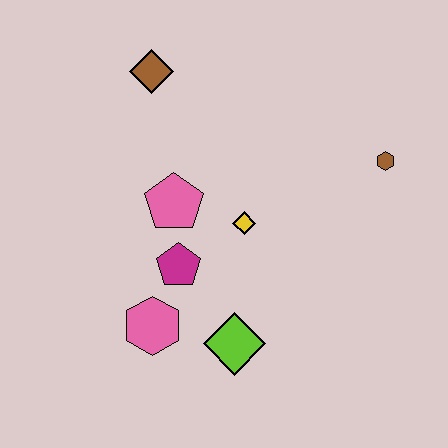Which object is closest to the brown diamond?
The pink pentagon is closest to the brown diamond.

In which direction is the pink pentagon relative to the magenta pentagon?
The pink pentagon is above the magenta pentagon.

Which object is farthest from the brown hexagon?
The pink hexagon is farthest from the brown hexagon.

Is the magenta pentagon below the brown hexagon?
Yes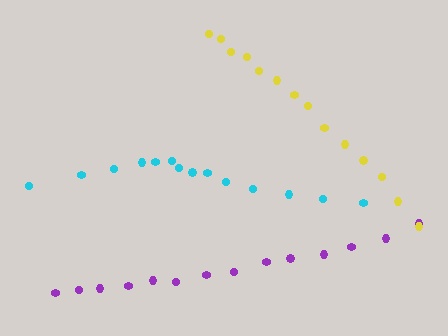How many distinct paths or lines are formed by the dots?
There are 3 distinct paths.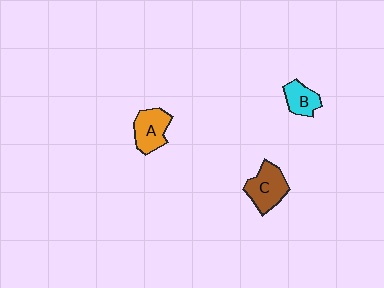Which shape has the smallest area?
Shape B (cyan).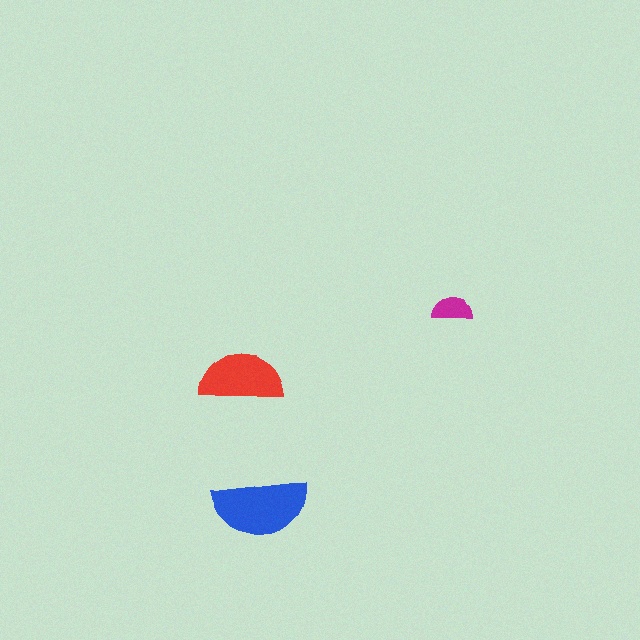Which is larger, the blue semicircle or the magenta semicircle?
The blue one.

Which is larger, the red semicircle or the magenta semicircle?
The red one.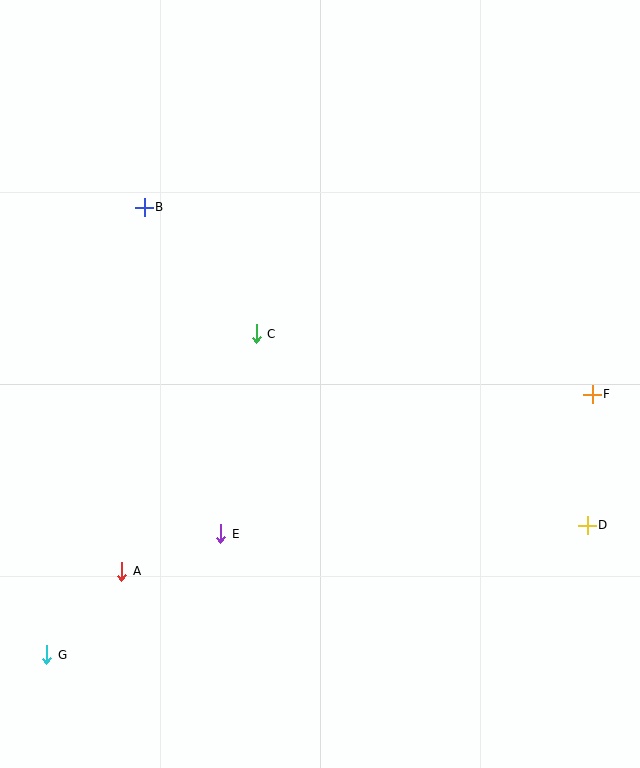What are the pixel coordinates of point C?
Point C is at (256, 334).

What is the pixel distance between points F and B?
The distance between F and B is 485 pixels.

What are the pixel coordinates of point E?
Point E is at (221, 534).